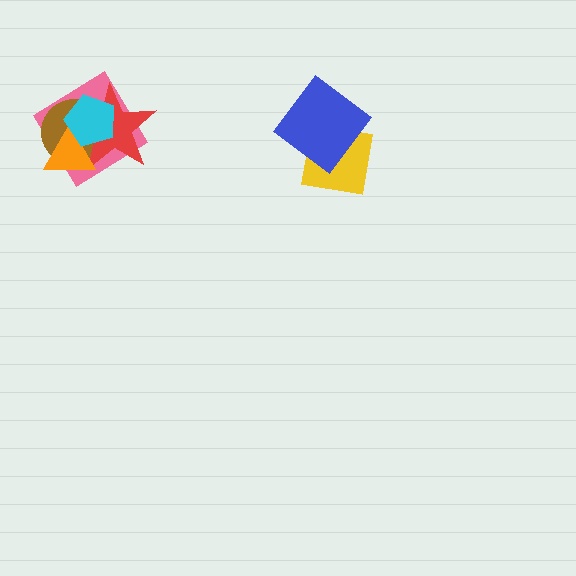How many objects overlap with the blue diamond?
1 object overlaps with the blue diamond.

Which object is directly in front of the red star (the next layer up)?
The orange triangle is directly in front of the red star.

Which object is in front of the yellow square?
The blue diamond is in front of the yellow square.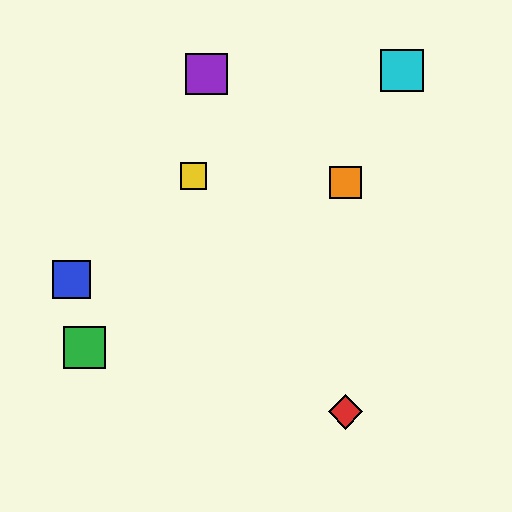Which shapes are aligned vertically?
The red diamond, the orange square are aligned vertically.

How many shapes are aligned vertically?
2 shapes (the red diamond, the orange square) are aligned vertically.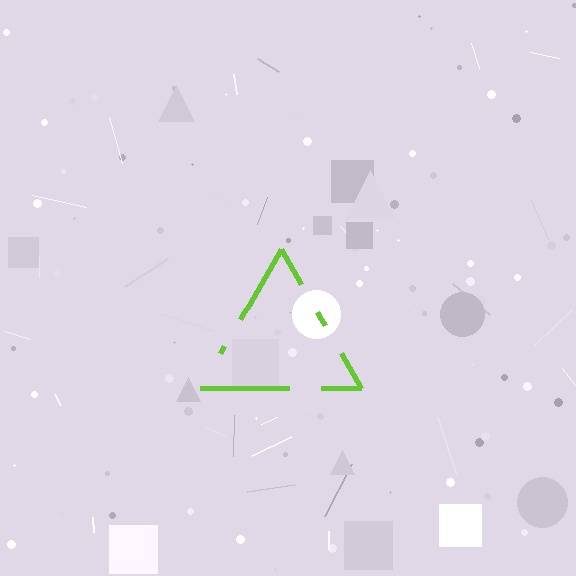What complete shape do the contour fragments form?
The contour fragments form a triangle.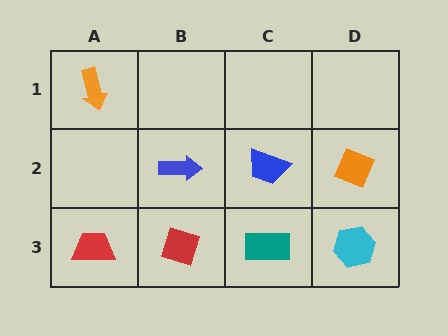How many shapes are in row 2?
3 shapes.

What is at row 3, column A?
A red trapezoid.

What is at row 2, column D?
An orange diamond.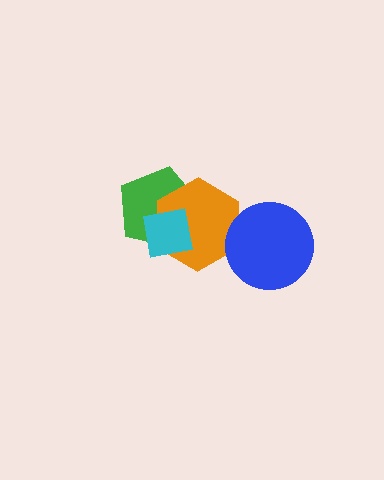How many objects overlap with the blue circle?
1 object overlaps with the blue circle.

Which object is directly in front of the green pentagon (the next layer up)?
The orange hexagon is directly in front of the green pentagon.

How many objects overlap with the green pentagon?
2 objects overlap with the green pentagon.